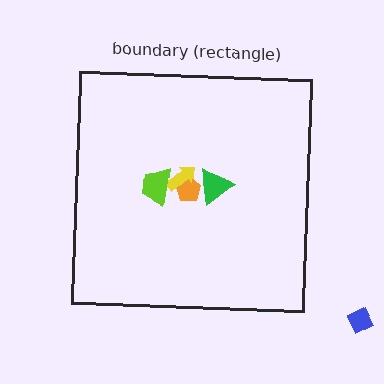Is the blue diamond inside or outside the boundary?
Outside.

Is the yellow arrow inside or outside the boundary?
Inside.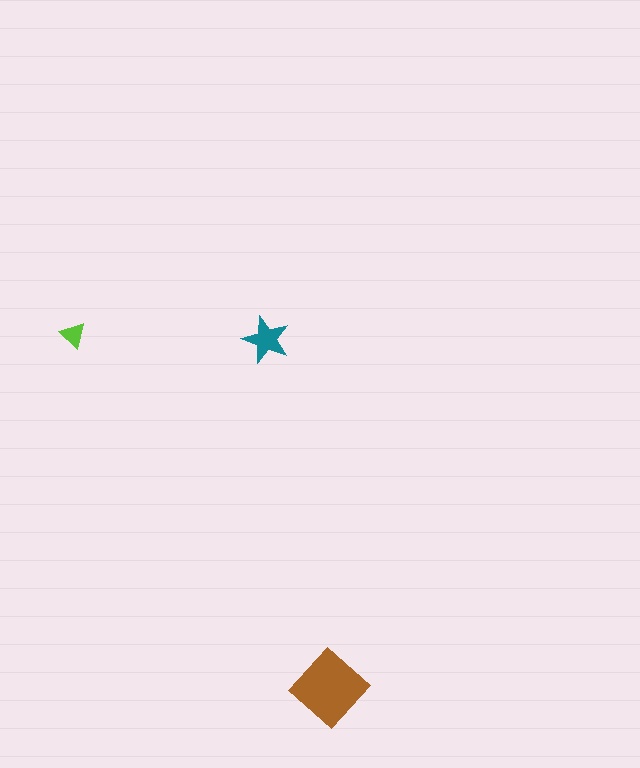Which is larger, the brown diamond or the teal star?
The brown diamond.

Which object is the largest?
The brown diamond.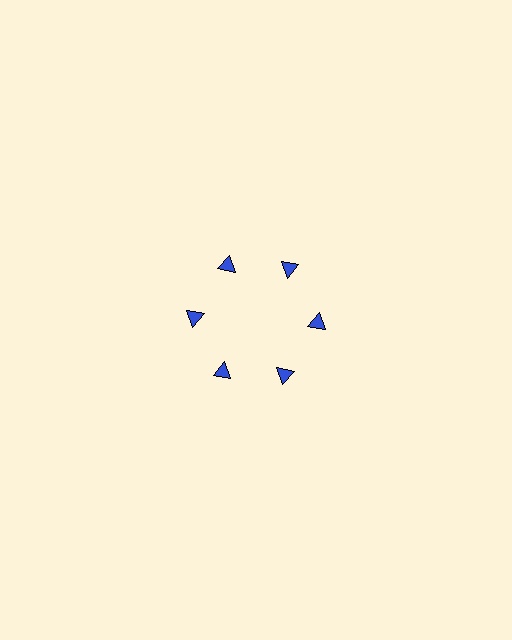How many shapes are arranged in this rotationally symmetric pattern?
There are 6 shapes, arranged in 6 groups of 1.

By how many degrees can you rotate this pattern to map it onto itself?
The pattern maps onto itself every 60 degrees of rotation.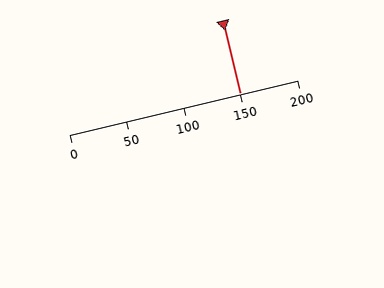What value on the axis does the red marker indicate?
The marker indicates approximately 150.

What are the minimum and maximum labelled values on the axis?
The axis runs from 0 to 200.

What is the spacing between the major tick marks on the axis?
The major ticks are spaced 50 apart.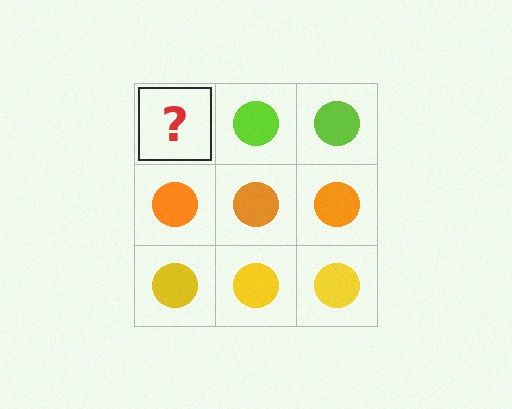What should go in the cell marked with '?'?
The missing cell should contain a lime circle.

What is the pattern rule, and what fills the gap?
The rule is that each row has a consistent color. The gap should be filled with a lime circle.